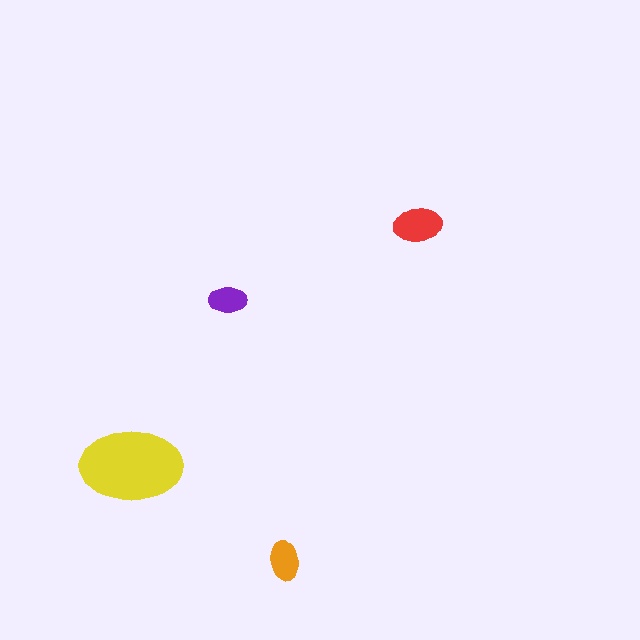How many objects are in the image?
There are 4 objects in the image.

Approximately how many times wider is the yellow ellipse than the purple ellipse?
About 2.5 times wider.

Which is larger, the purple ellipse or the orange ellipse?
The orange one.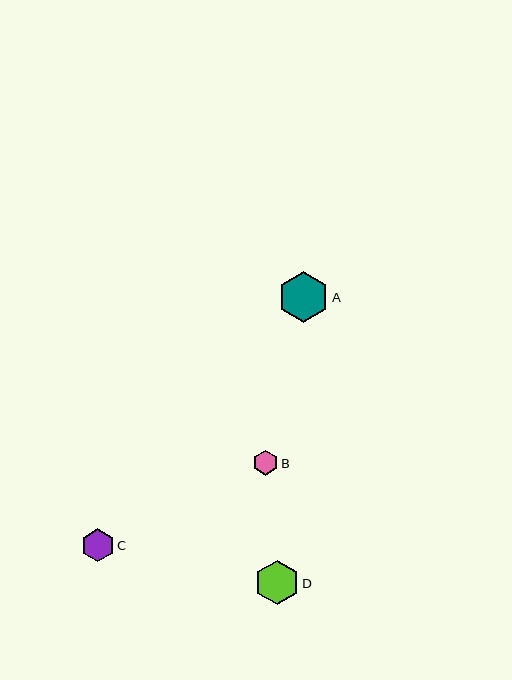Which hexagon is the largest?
Hexagon A is the largest with a size of approximately 51 pixels.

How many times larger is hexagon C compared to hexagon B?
Hexagon C is approximately 1.3 times the size of hexagon B.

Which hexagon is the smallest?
Hexagon B is the smallest with a size of approximately 25 pixels.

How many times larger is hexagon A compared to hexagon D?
Hexagon A is approximately 1.1 times the size of hexagon D.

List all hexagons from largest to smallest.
From largest to smallest: A, D, C, B.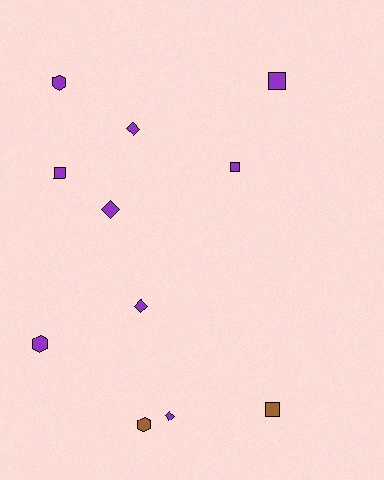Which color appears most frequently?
Purple, with 9 objects.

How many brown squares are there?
There is 1 brown square.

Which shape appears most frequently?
Diamond, with 4 objects.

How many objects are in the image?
There are 11 objects.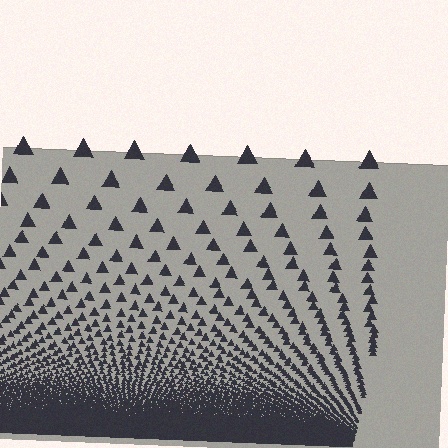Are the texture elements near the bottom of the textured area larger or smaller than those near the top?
Smaller. The gradient is inverted — elements near the bottom are smaller and denser.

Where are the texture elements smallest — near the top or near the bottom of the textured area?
Near the bottom.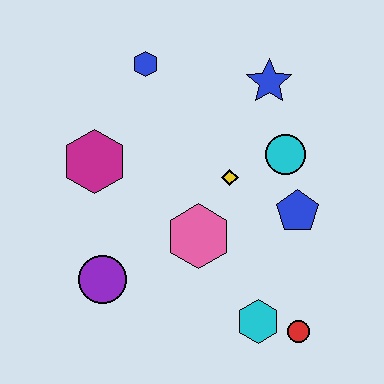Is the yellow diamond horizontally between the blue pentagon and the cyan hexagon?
No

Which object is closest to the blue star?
The cyan circle is closest to the blue star.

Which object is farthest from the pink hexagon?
The blue hexagon is farthest from the pink hexagon.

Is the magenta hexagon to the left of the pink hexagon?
Yes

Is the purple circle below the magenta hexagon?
Yes